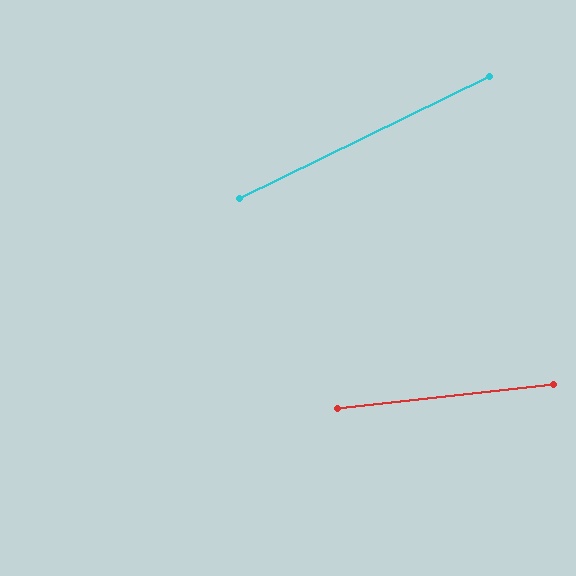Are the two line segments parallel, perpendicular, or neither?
Neither parallel nor perpendicular — they differ by about 20°.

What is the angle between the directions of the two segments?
Approximately 20 degrees.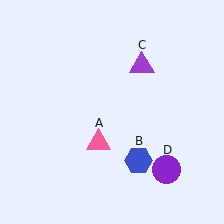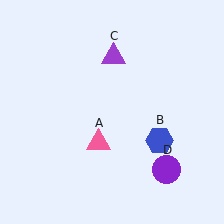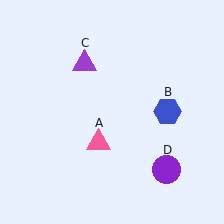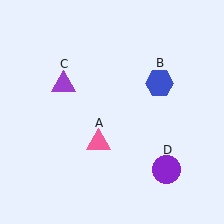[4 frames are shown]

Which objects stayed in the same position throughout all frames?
Pink triangle (object A) and purple circle (object D) remained stationary.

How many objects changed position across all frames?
2 objects changed position: blue hexagon (object B), purple triangle (object C).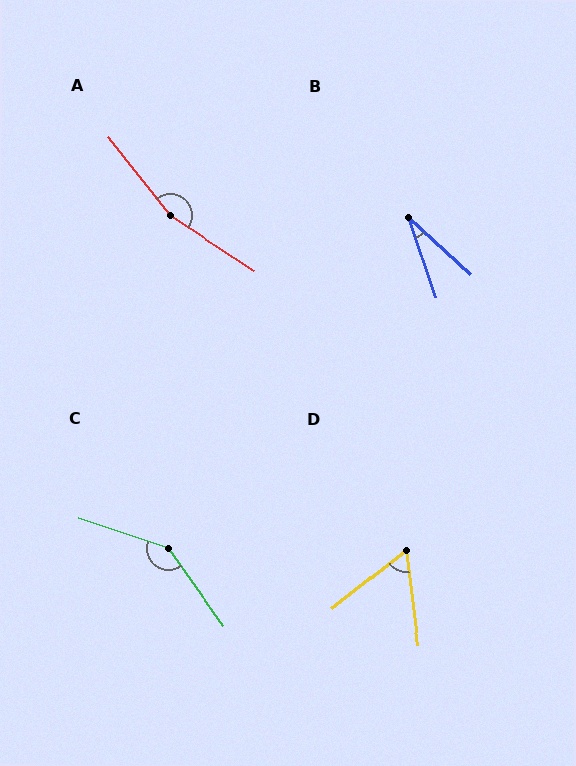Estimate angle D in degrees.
Approximately 59 degrees.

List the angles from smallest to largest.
B (28°), D (59°), C (144°), A (161°).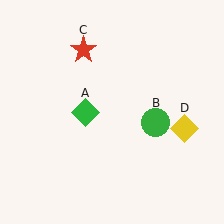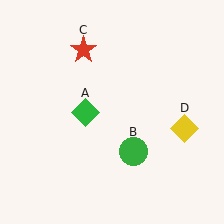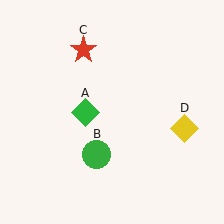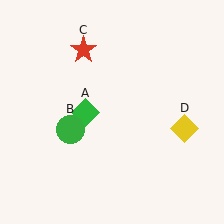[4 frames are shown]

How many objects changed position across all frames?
1 object changed position: green circle (object B).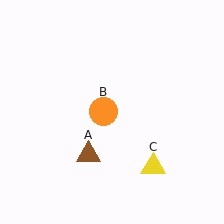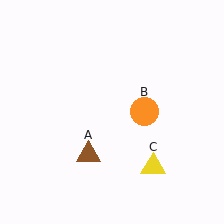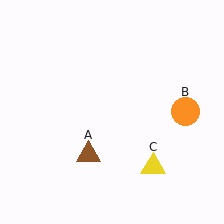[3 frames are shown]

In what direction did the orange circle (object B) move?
The orange circle (object B) moved right.